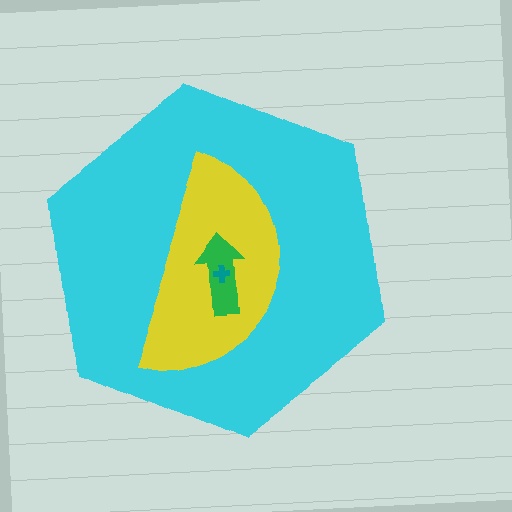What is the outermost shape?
The cyan hexagon.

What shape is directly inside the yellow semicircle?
The green arrow.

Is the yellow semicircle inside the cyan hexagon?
Yes.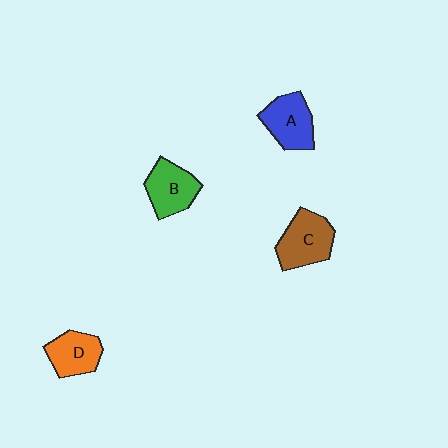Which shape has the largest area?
Shape C (brown).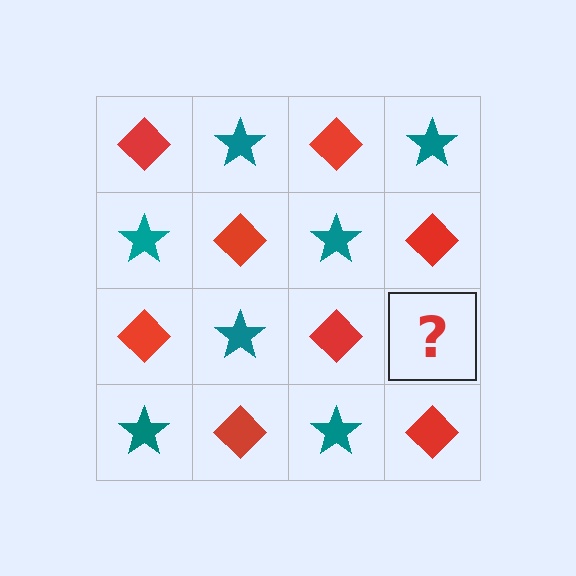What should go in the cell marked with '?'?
The missing cell should contain a teal star.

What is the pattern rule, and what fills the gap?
The rule is that it alternates red diamond and teal star in a checkerboard pattern. The gap should be filled with a teal star.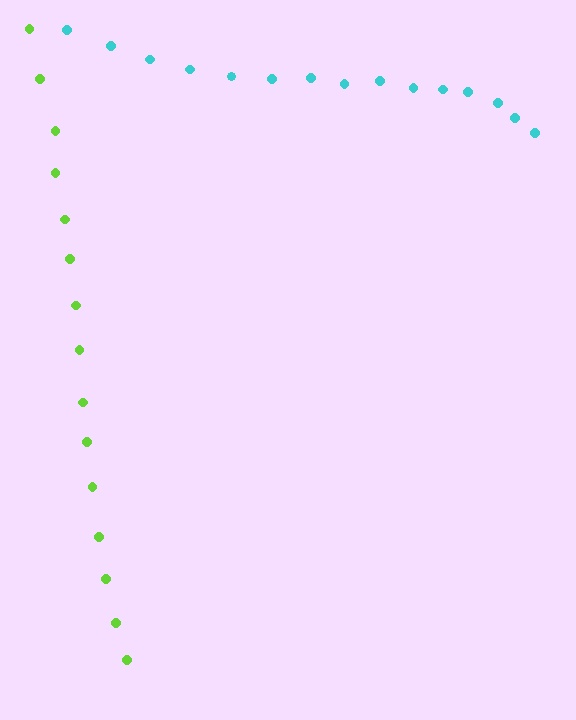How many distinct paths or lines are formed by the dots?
There are 2 distinct paths.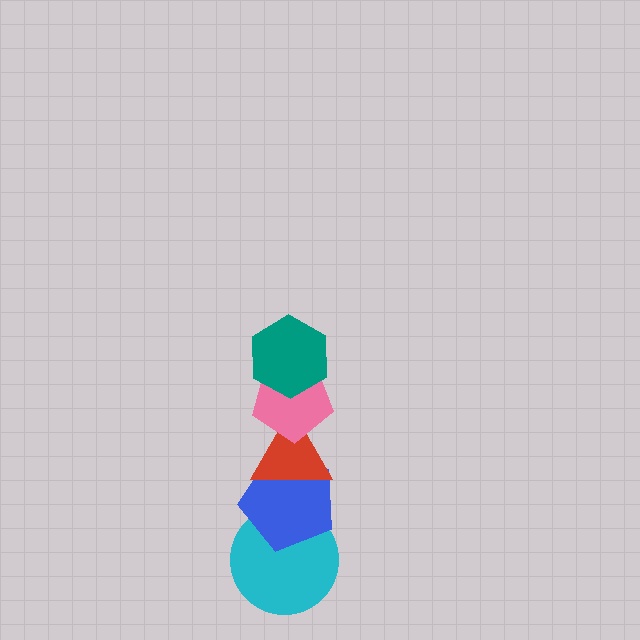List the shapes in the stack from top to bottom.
From top to bottom: the teal hexagon, the pink pentagon, the red triangle, the blue pentagon, the cyan circle.